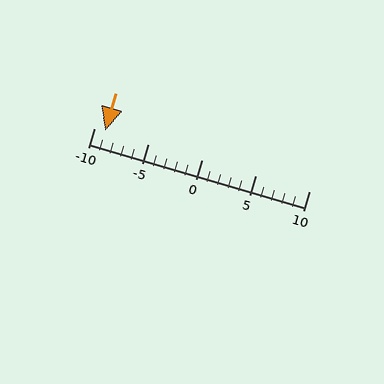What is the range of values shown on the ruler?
The ruler shows values from -10 to 10.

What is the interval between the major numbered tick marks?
The major tick marks are spaced 5 units apart.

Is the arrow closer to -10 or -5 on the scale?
The arrow is closer to -10.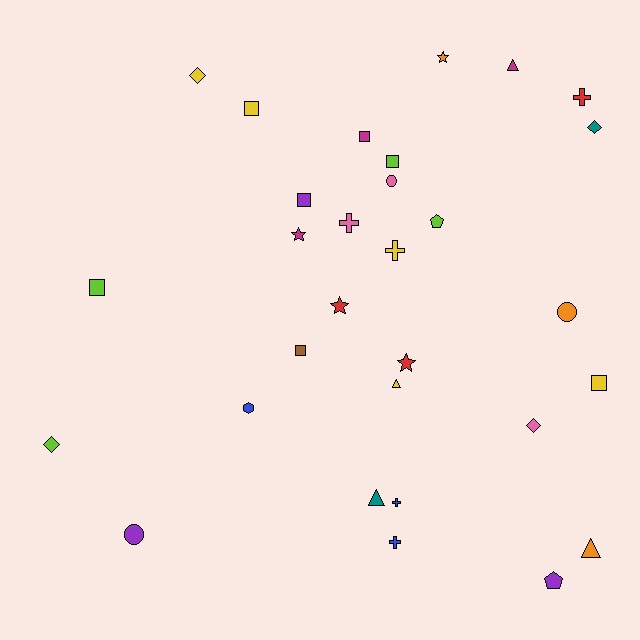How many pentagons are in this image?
There are 2 pentagons.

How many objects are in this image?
There are 30 objects.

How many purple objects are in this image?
There are 3 purple objects.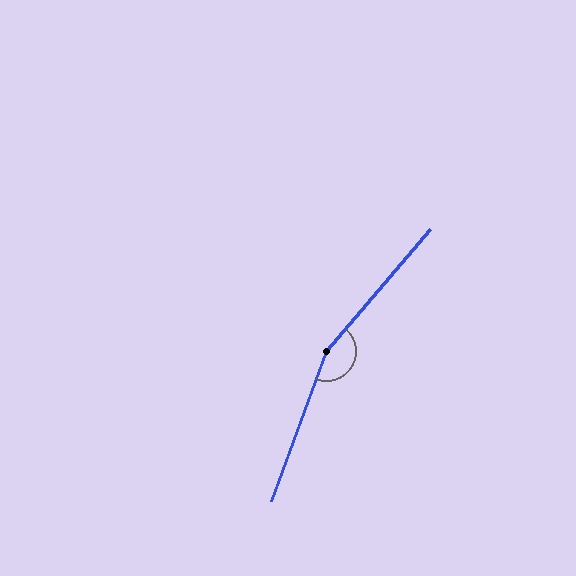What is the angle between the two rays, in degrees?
Approximately 159 degrees.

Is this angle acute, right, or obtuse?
It is obtuse.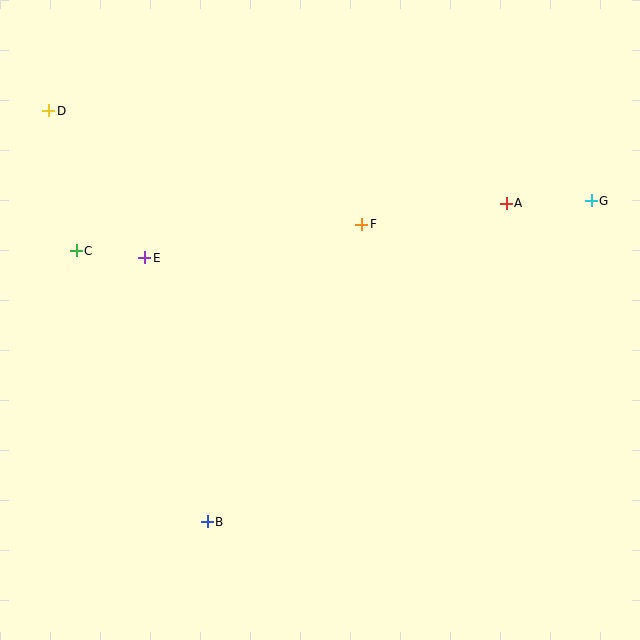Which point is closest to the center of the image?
Point F at (362, 224) is closest to the center.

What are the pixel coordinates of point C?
Point C is at (76, 251).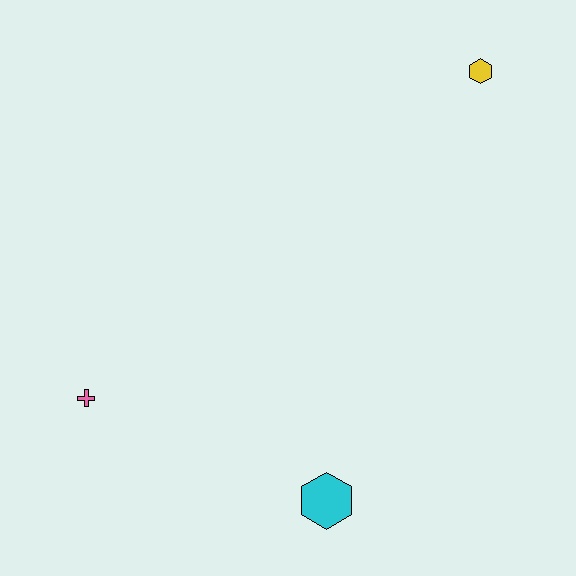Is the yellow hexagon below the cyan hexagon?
No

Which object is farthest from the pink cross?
The yellow hexagon is farthest from the pink cross.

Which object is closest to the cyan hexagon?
The pink cross is closest to the cyan hexagon.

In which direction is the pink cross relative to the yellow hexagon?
The pink cross is to the left of the yellow hexagon.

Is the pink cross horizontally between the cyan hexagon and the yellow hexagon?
No